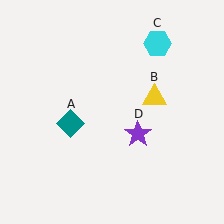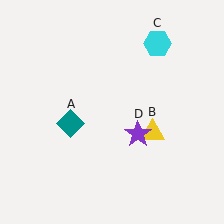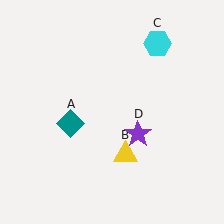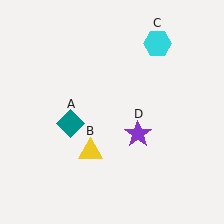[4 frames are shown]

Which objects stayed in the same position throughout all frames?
Teal diamond (object A) and cyan hexagon (object C) and purple star (object D) remained stationary.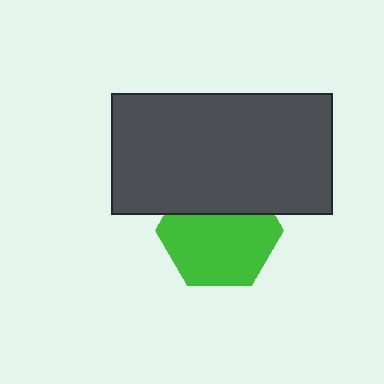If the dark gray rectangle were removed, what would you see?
You would see the complete green hexagon.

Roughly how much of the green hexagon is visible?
Most of it is visible (roughly 66%).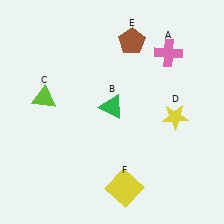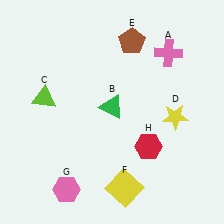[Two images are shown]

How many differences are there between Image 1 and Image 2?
There are 2 differences between the two images.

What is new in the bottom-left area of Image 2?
A pink hexagon (G) was added in the bottom-left area of Image 2.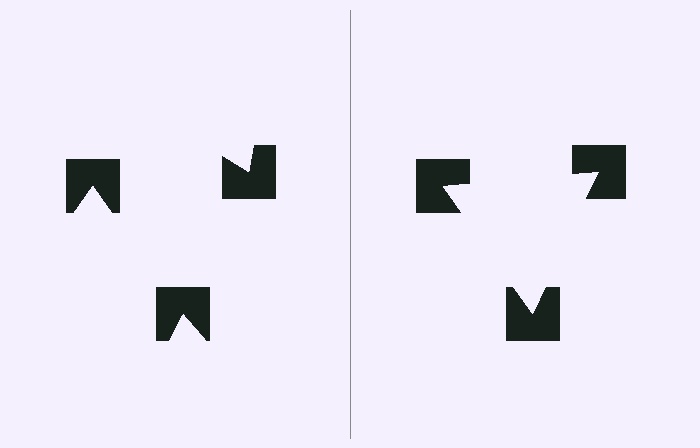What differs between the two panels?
The notched squares are positioned identically on both sides; only the wedge orientations differ. On the right they align to a triangle; on the left they are misaligned.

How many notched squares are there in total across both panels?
6 — 3 on each side.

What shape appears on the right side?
An illusory triangle.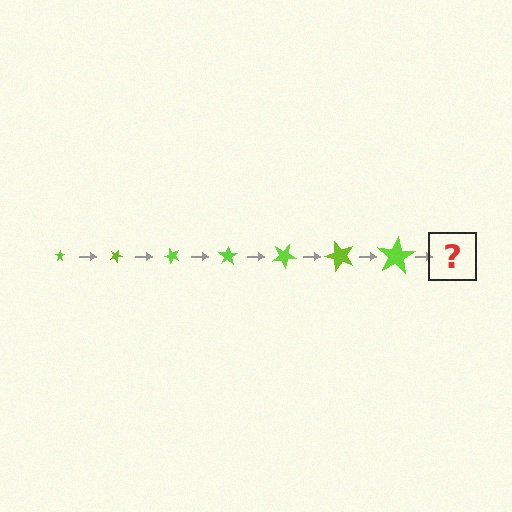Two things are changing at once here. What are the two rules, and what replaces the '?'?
The two rules are that the star grows larger each step and it rotates 25 degrees each step. The '?' should be a star, larger than the previous one and rotated 175 degrees from the start.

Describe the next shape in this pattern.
It should be a star, larger than the previous one and rotated 175 degrees from the start.